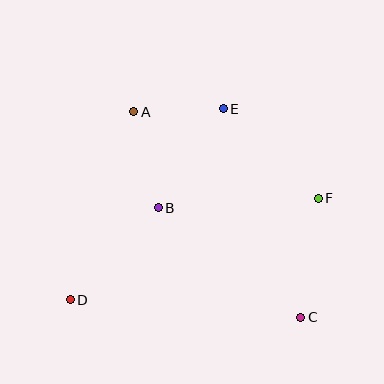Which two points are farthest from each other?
Points D and F are farthest from each other.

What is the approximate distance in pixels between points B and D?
The distance between B and D is approximately 128 pixels.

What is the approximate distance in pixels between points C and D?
The distance between C and D is approximately 231 pixels.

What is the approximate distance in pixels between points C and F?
The distance between C and F is approximately 120 pixels.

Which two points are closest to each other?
Points A and E are closest to each other.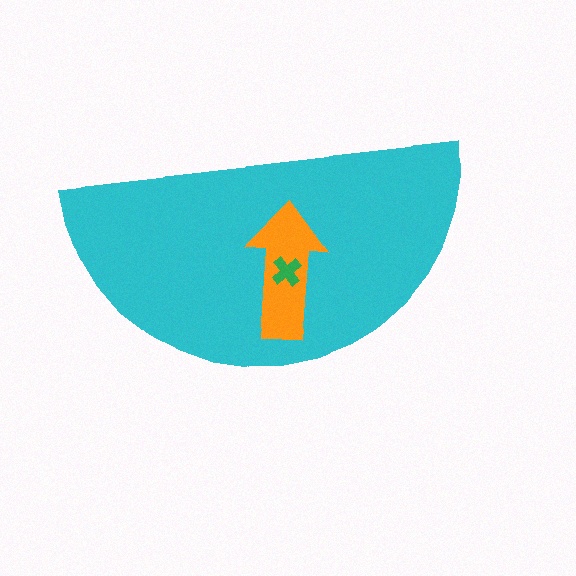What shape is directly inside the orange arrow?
The green cross.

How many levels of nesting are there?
3.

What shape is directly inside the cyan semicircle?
The orange arrow.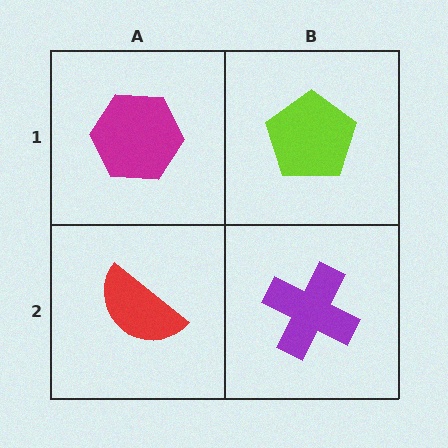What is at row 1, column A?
A magenta hexagon.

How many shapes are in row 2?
2 shapes.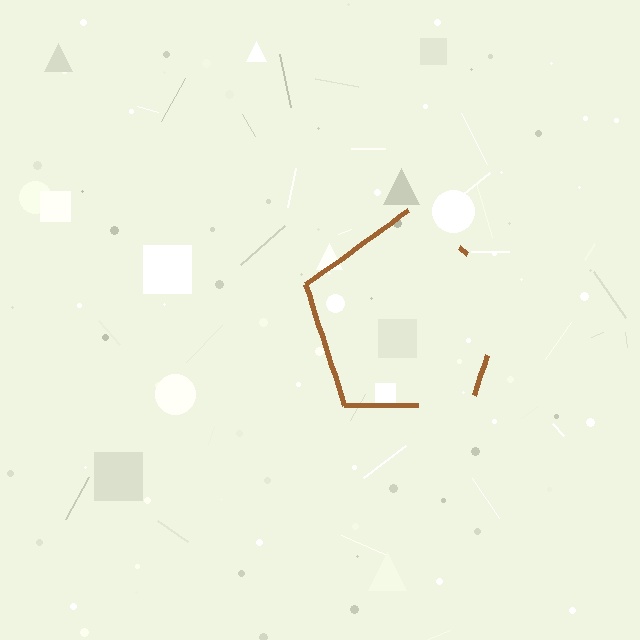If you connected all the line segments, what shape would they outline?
They would outline a pentagon.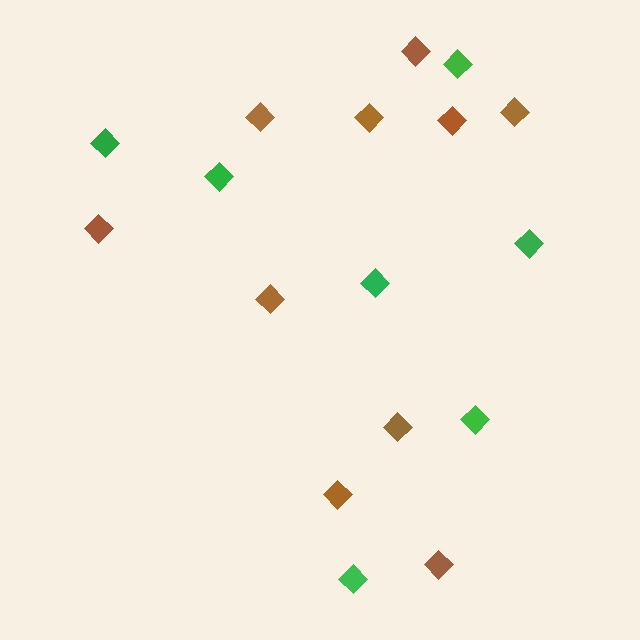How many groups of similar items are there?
There are 2 groups: one group of brown diamonds (10) and one group of green diamonds (7).